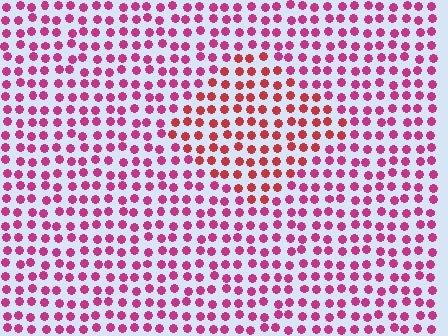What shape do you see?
I see a diamond.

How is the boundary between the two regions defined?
The boundary is defined purely by a slight shift in hue (about 30 degrees). Spacing, size, and orientation are identical on both sides.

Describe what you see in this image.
The image is filled with small magenta elements in a uniform arrangement. A diamond-shaped region is visible where the elements are tinted to a slightly different hue, forming a subtle color boundary.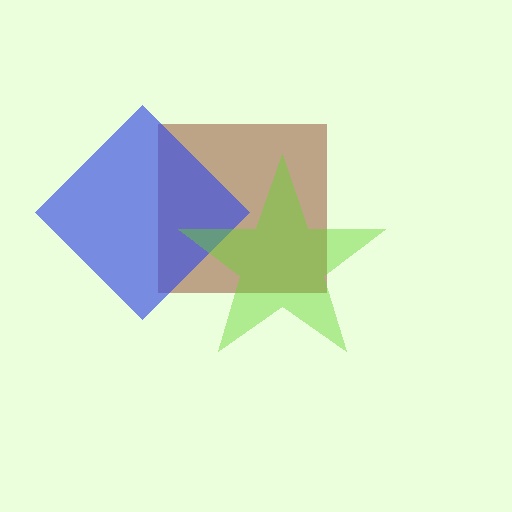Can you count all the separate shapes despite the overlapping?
Yes, there are 3 separate shapes.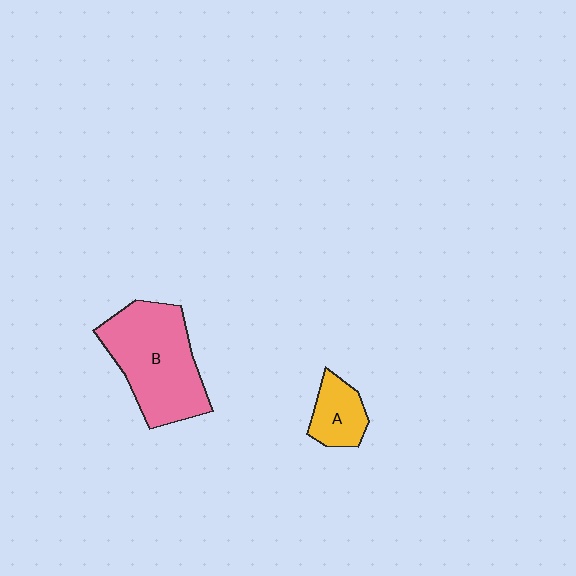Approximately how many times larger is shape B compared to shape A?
Approximately 2.8 times.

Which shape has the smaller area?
Shape A (yellow).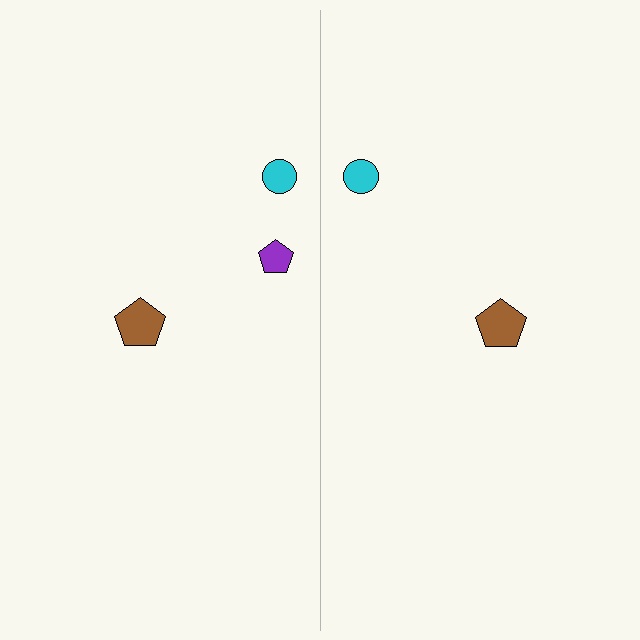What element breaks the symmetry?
A purple pentagon is missing from the right side.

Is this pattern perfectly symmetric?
No, the pattern is not perfectly symmetric. A purple pentagon is missing from the right side.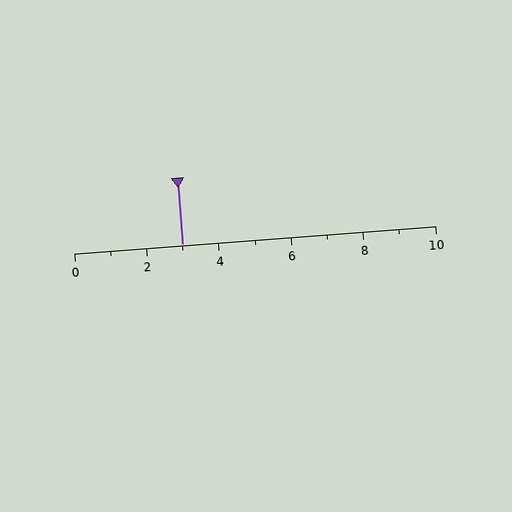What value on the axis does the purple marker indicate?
The marker indicates approximately 3.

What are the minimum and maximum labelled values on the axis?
The axis runs from 0 to 10.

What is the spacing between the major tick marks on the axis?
The major ticks are spaced 2 apart.